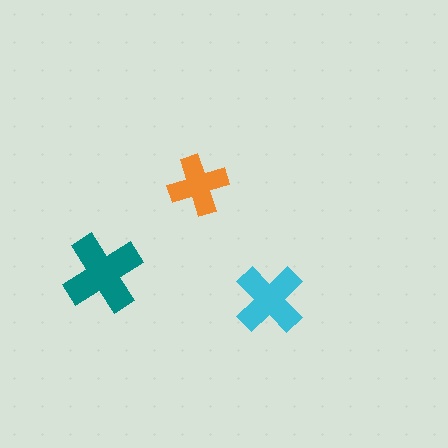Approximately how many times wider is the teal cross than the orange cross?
About 1.5 times wider.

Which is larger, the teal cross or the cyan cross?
The teal one.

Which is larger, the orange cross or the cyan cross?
The cyan one.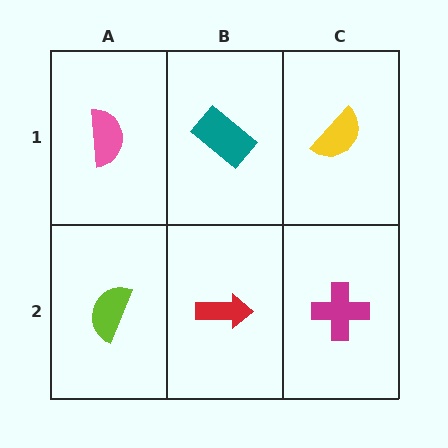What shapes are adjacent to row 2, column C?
A yellow semicircle (row 1, column C), a red arrow (row 2, column B).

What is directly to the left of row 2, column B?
A lime semicircle.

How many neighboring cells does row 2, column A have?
2.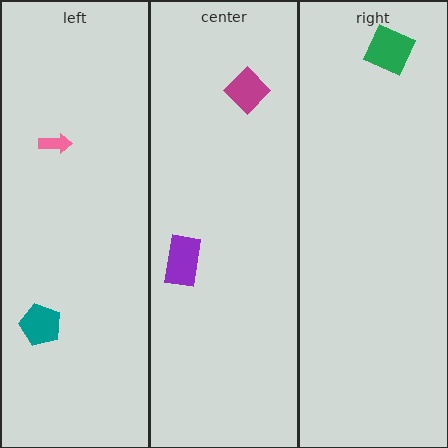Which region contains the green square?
The right region.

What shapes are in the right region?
The green square.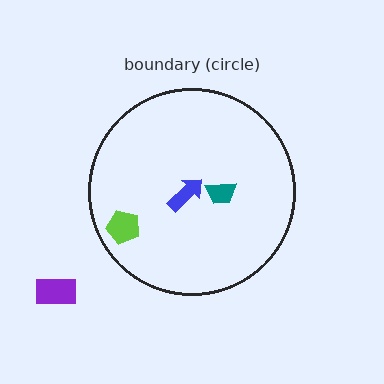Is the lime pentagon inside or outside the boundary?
Inside.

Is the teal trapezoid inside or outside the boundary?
Inside.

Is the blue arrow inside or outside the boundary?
Inside.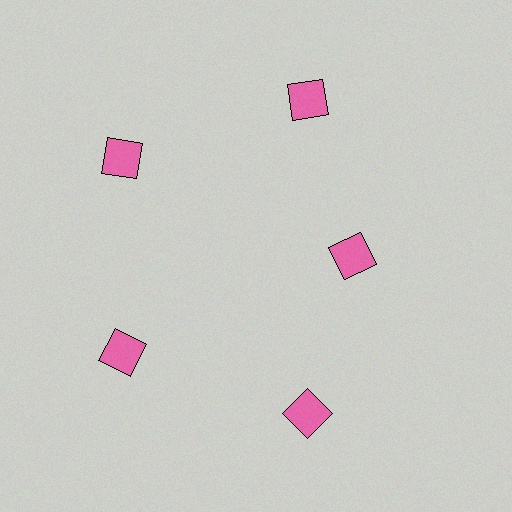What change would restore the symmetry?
The symmetry would be restored by moving it outward, back onto the ring so that all 5 squares sit at equal angles and equal distance from the center.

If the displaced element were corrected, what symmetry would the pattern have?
It would have 5-fold rotational symmetry — the pattern would map onto itself every 72 degrees.